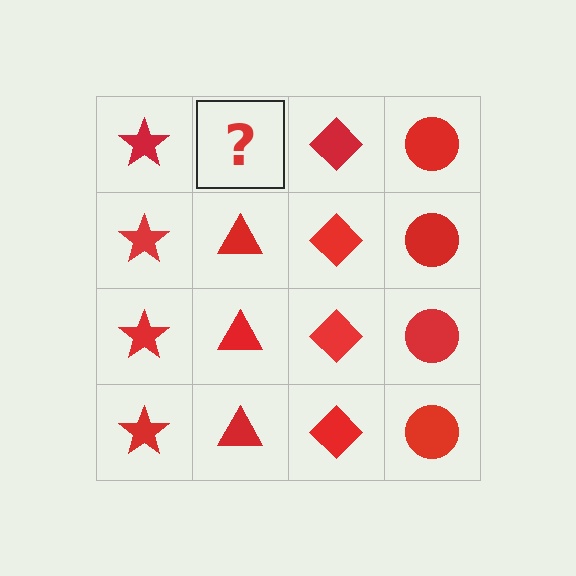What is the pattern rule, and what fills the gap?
The rule is that each column has a consistent shape. The gap should be filled with a red triangle.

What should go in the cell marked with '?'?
The missing cell should contain a red triangle.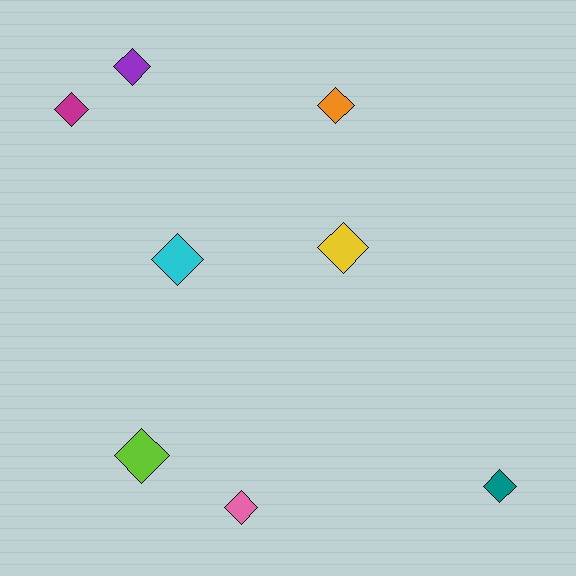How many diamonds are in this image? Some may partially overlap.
There are 8 diamonds.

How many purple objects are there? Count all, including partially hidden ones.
There is 1 purple object.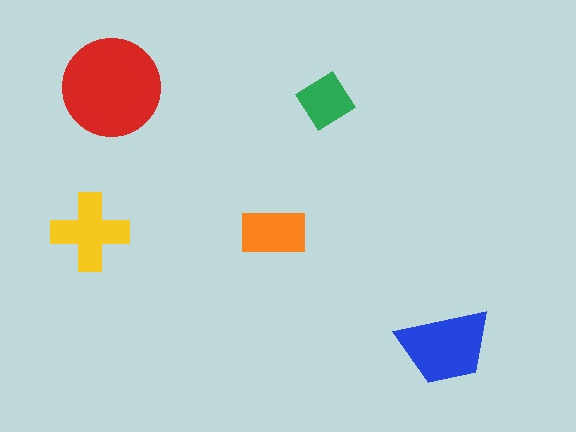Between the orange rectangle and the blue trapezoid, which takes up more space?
The blue trapezoid.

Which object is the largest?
The red circle.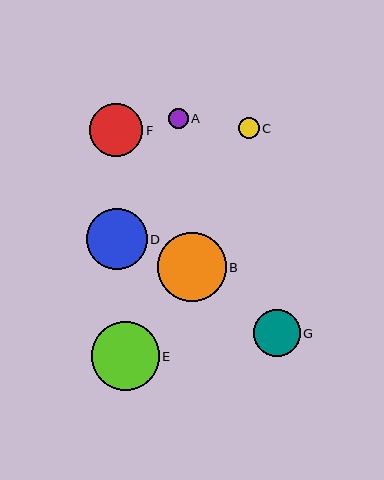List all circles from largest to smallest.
From largest to smallest: B, E, D, F, G, C, A.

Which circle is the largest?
Circle B is the largest with a size of approximately 69 pixels.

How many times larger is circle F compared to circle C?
Circle F is approximately 2.6 times the size of circle C.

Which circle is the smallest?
Circle A is the smallest with a size of approximately 20 pixels.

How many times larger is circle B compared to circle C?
Circle B is approximately 3.4 times the size of circle C.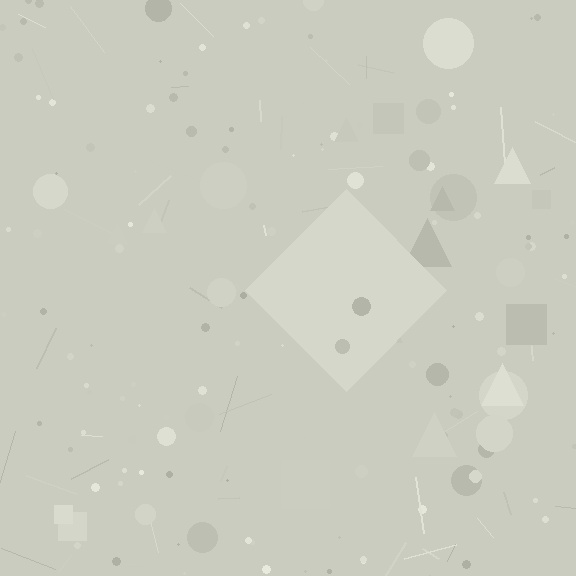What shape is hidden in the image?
A diamond is hidden in the image.